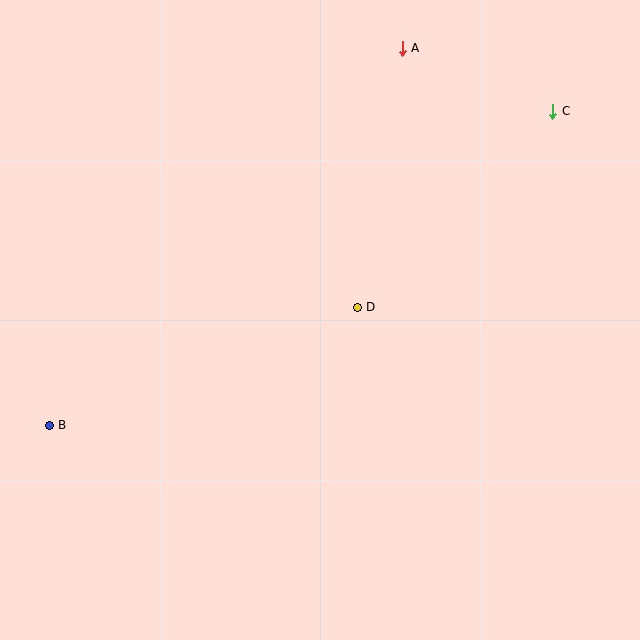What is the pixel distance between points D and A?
The distance between D and A is 263 pixels.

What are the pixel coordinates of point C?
Point C is at (553, 111).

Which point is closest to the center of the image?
Point D at (357, 307) is closest to the center.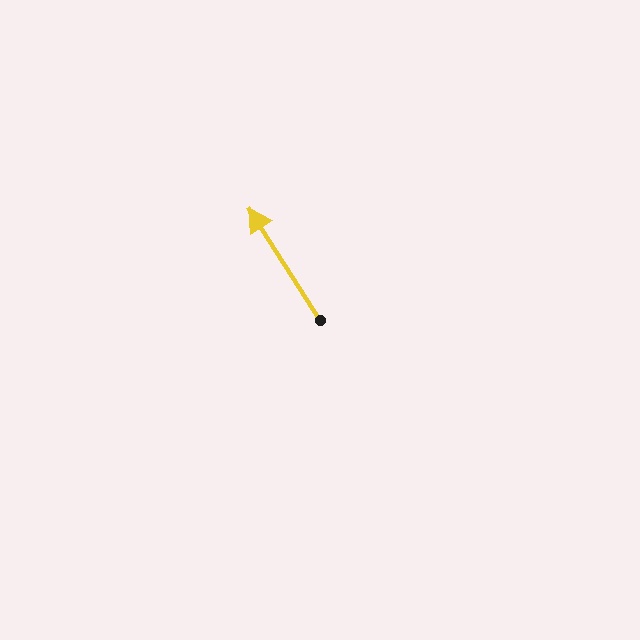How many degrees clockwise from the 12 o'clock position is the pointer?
Approximately 328 degrees.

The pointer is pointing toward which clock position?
Roughly 11 o'clock.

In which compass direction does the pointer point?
Northwest.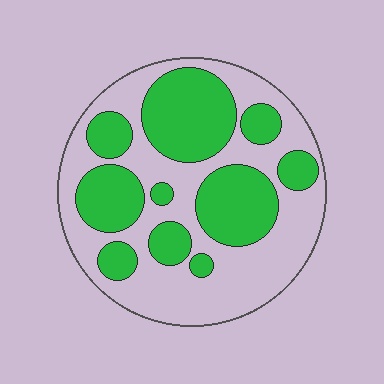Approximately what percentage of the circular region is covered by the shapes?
Approximately 45%.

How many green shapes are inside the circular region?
10.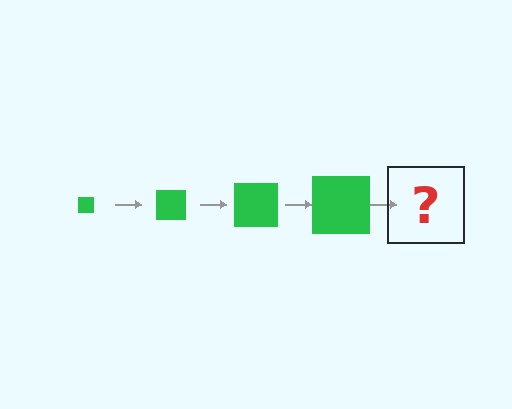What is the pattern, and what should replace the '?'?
The pattern is that the square gets progressively larger each step. The '?' should be a green square, larger than the previous one.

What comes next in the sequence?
The next element should be a green square, larger than the previous one.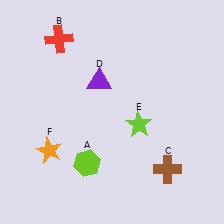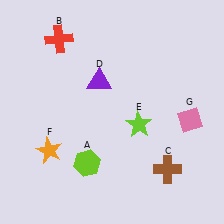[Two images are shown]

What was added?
A pink diamond (G) was added in Image 2.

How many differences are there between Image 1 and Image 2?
There is 1 difference between the two images.